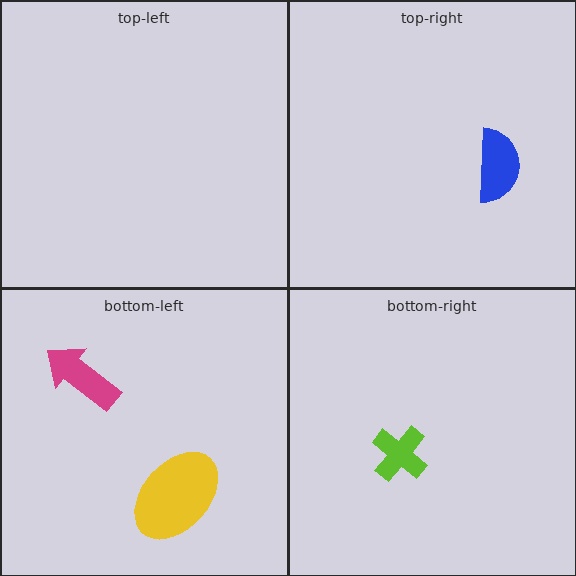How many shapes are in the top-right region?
1.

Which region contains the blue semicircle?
The top-right region.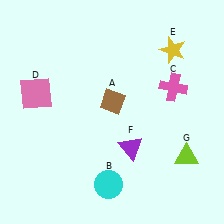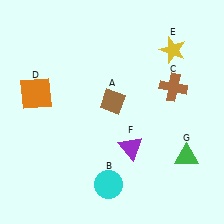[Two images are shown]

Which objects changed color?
C changed from pink to brown. D changed from pink to orange. G changed from lime to green.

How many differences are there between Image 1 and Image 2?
There are 3 differences between the two images.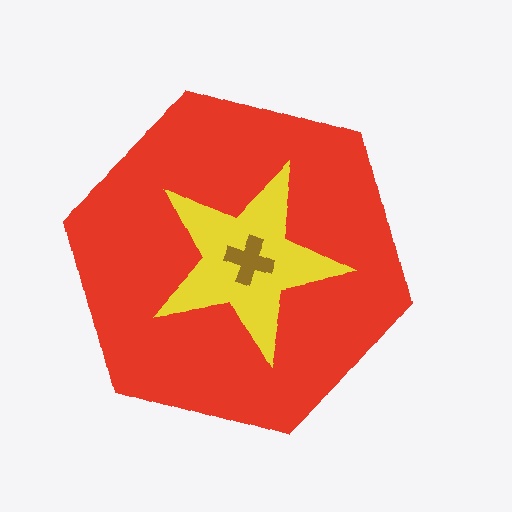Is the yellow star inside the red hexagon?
Yes.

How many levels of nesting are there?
3.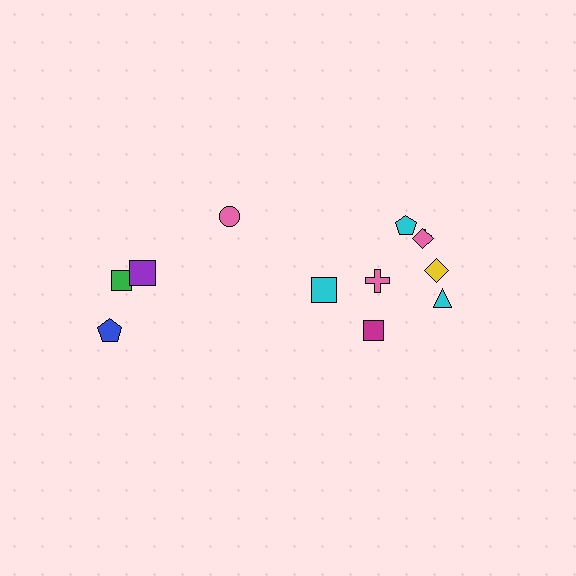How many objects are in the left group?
There are 4 objects.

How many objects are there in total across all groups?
There are 12 objects.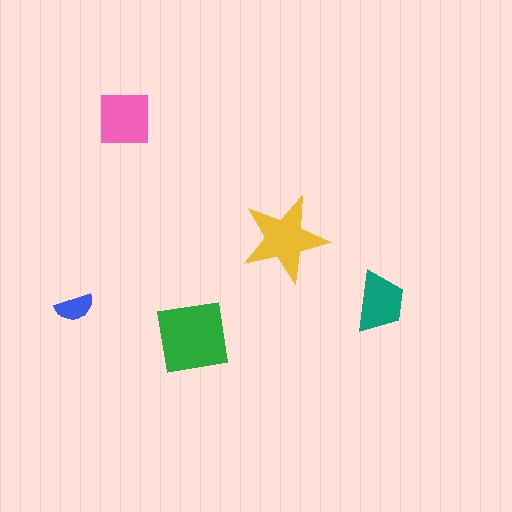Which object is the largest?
The green square.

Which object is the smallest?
The blue semicircle.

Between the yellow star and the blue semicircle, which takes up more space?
The yellow star.